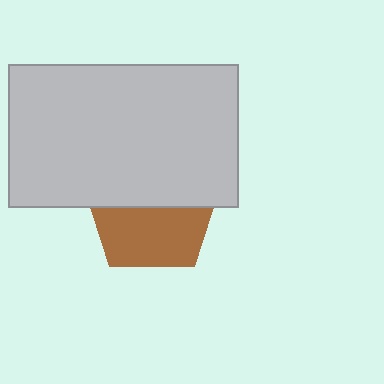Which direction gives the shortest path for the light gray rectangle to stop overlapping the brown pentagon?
Moving up gives the shortest separation.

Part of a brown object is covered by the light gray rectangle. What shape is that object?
It is a pentagon.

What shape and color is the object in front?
The object in front is a light gray rectangle.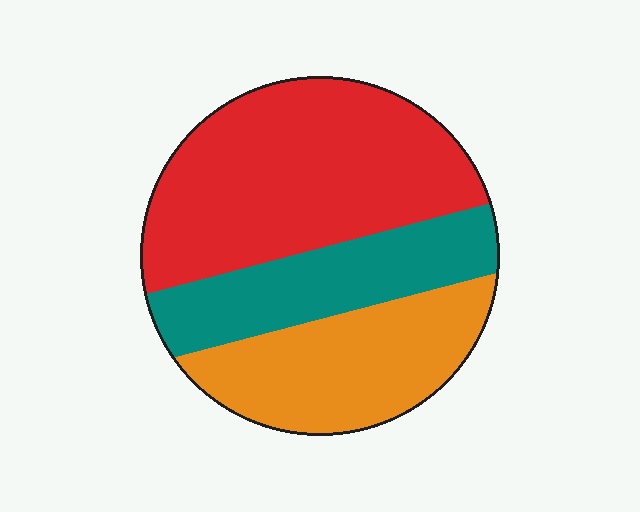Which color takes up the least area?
Teal, at roughly 25%.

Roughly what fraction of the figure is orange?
Orange covers roughly 30% of the figure.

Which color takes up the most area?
Red, at roughly 45%.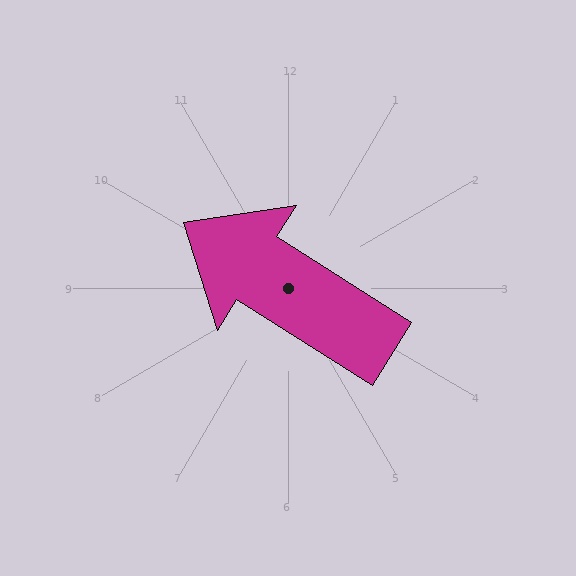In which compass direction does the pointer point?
Northwest.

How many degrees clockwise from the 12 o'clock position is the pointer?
Approximately 302 degrees.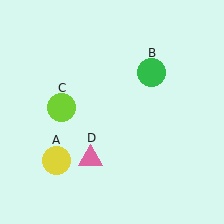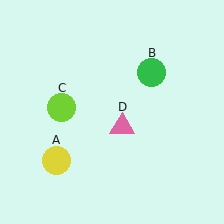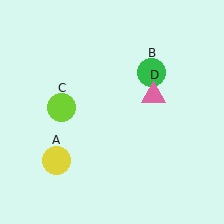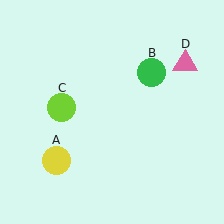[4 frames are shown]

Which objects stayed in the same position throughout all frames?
Yellow circle (object A) and green circle (object B) and lime circle (object C) remained stationary.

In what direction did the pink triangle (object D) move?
The pink triangle (object D) moved up and to the right.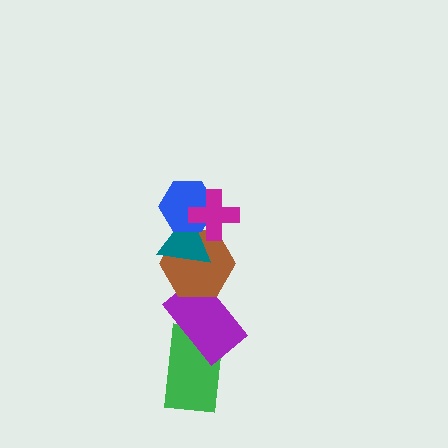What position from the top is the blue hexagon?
The blue hexagon is 2nd from the top.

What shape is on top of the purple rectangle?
The brown hexagon is on top of the purple rectangle.